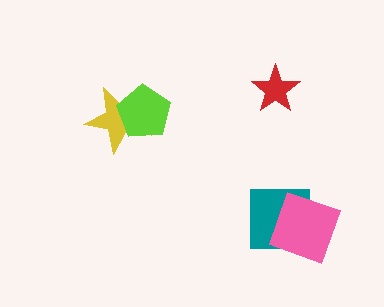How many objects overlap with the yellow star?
1 object overlaps with the yellow star.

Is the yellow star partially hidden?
Yes, it is partially covered by another shape.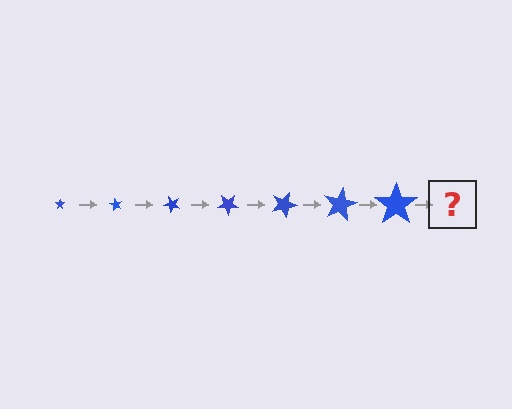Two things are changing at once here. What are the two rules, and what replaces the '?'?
The two rules are that the star grows larger each step and it rotates 60 degrees each step. The '?' should be a star, larger than the previous one and rotated 420 degrees from the start.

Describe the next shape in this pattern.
It should be a star, larger than the previous one and rotated 420 degrees from the start.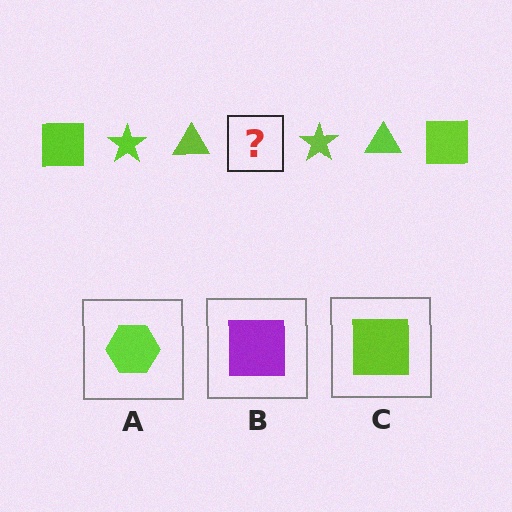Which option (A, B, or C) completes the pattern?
C.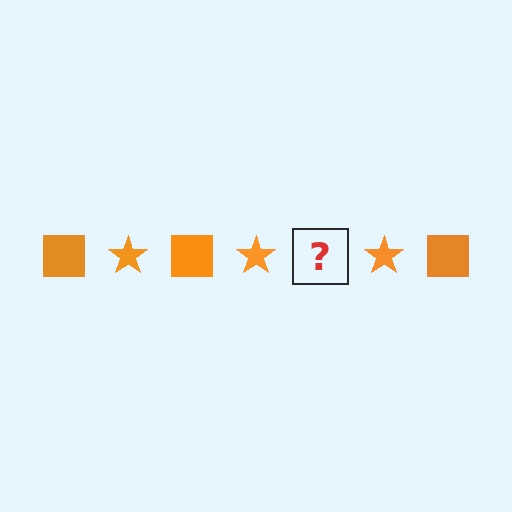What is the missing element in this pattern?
The missing element is an orange square.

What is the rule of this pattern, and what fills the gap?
The rule is that the pattern cycles through square, star shapes in orange. The gap should be filled with an orange square.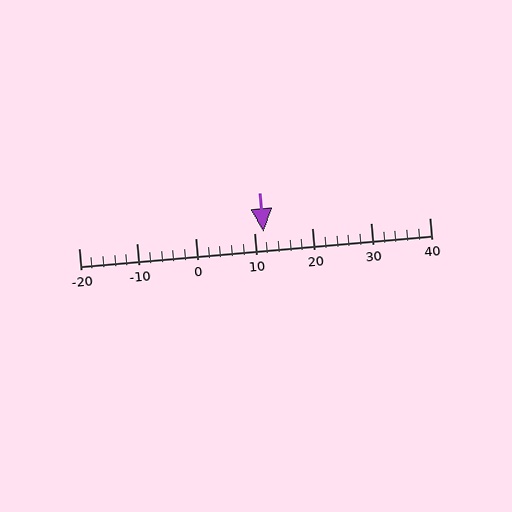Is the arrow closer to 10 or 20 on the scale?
The arrow is closer to 10.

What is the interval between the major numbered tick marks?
The major tick marks are spaced 10 units apart.